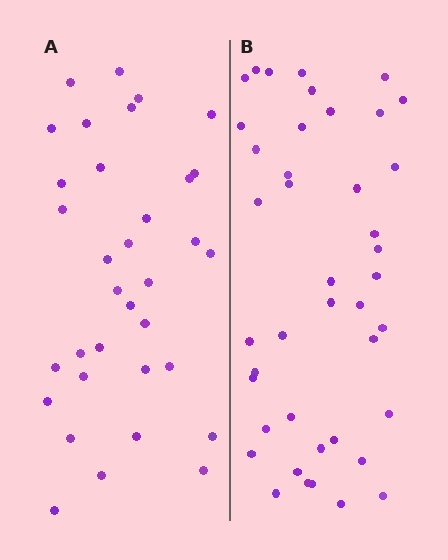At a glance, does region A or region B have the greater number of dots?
Region B (the right region) has more dots.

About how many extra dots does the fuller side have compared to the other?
Region B has roughly 8 or so more dots than region A.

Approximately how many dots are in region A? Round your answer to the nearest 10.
About 30 dots. (The exact count is 34, which rounds to 30.)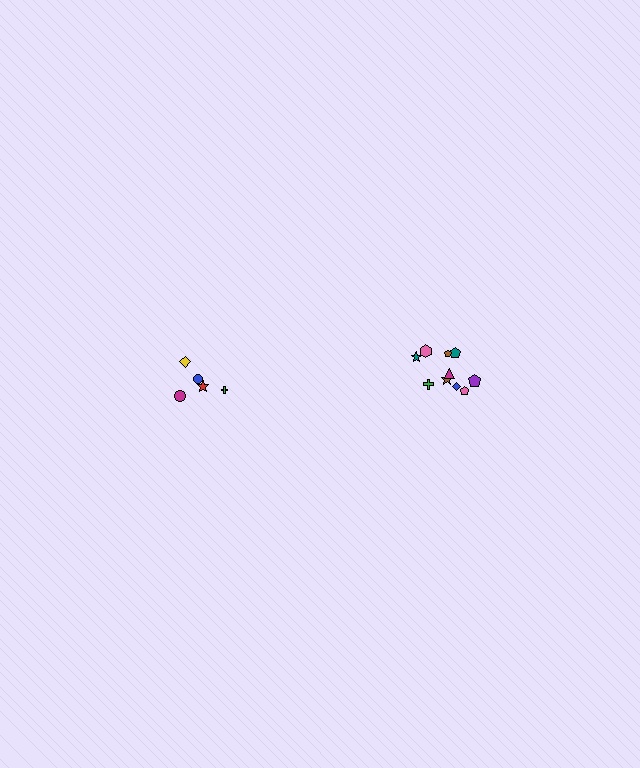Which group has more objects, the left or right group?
The right group.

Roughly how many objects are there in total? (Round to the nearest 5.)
Roughly 15 objects in total.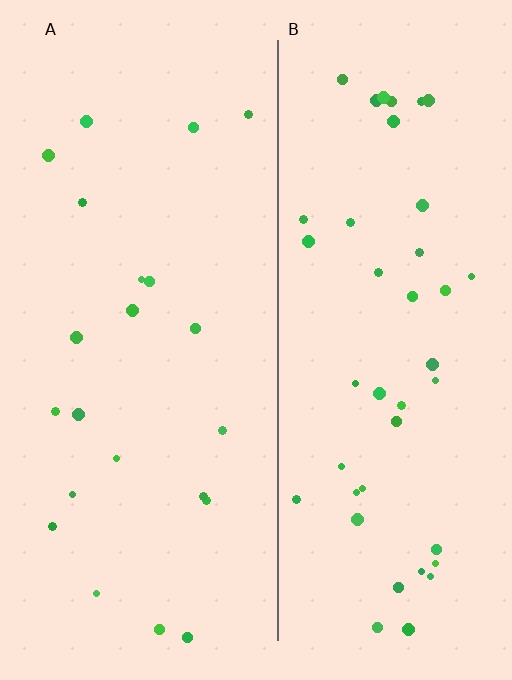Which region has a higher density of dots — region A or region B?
B (the right).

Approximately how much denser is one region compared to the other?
Approximately 2.0× — region B over region A.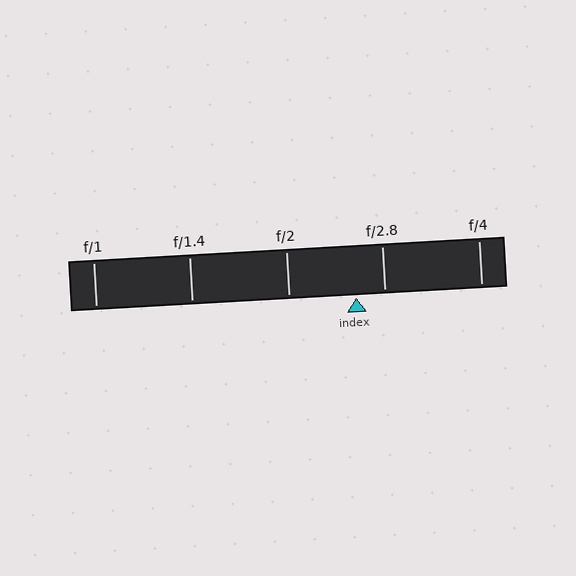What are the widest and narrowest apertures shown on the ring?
The widest aperture shown is f/1 and the narrowest is f/4.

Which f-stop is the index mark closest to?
The index mark is closest to f/2.8.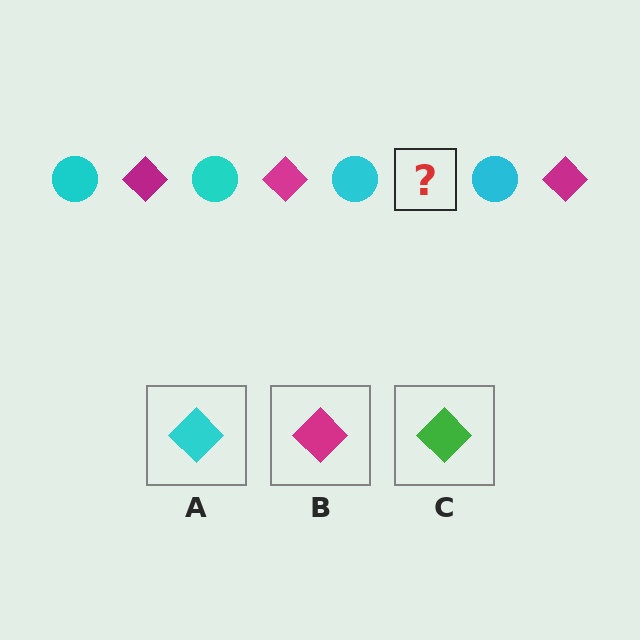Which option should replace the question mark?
Option B.